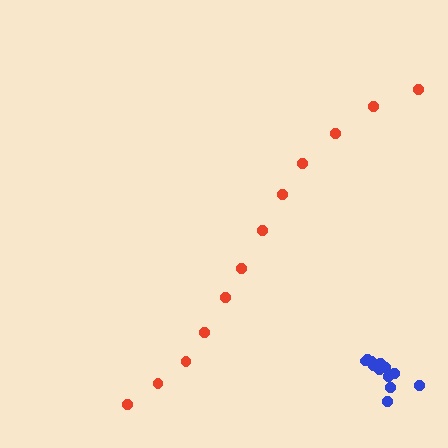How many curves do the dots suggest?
There are 2 distinct paths.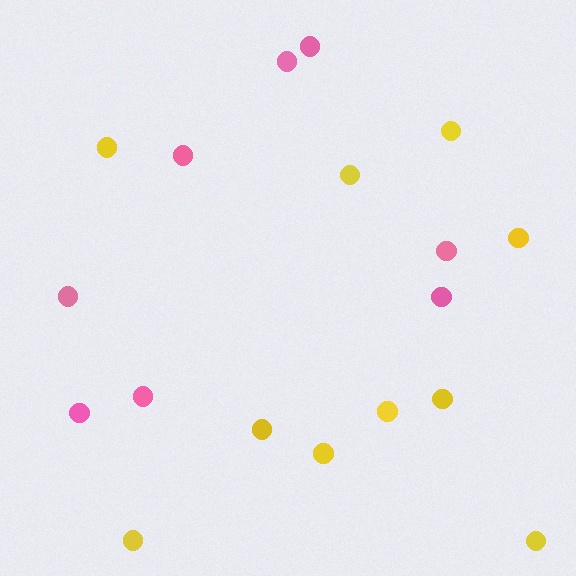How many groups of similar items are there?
There are 2 groups: one group of yellow circles (10) and one group of pink circles (8).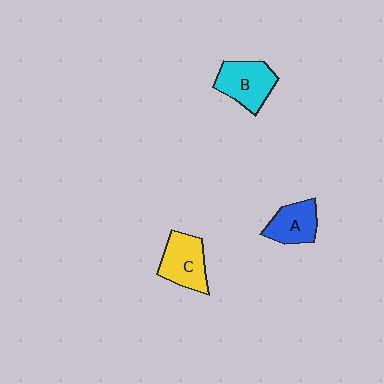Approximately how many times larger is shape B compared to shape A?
Approximately 1.2 times.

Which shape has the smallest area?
Shape A (blue).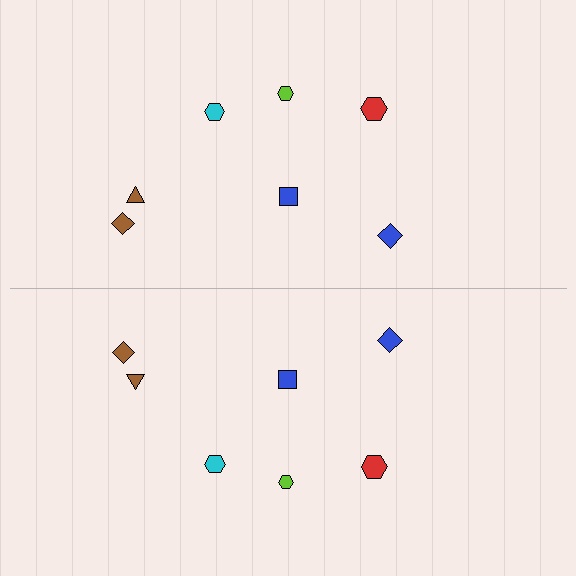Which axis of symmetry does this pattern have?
The pattern has a horizontal axis of symmetry running through the center of the image.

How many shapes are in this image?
There are 14 shapes in this image.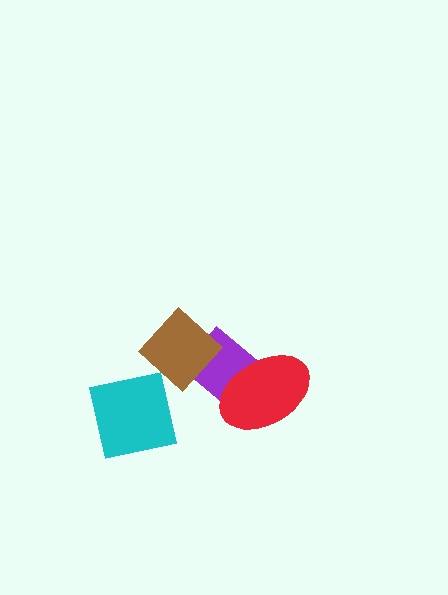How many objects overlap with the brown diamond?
1 object overlaps with the brown diamond.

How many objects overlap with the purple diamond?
2 objects overlap with the purple diamond.